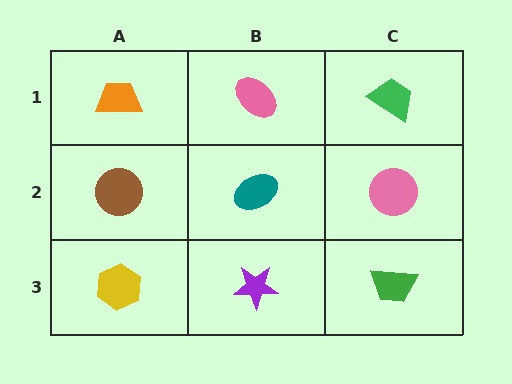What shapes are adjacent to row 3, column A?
A brown circle (row 2, column A), a purple star (row 3, column B).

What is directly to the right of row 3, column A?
A purple star.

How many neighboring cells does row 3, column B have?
3.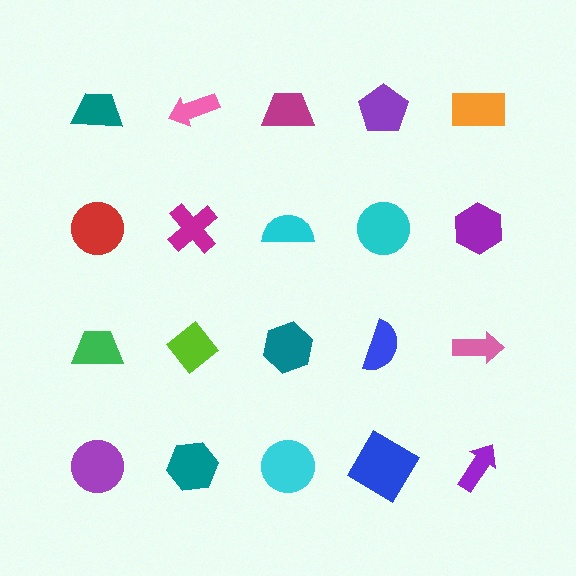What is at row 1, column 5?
An orange rectangle.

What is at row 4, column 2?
A teal hexagon.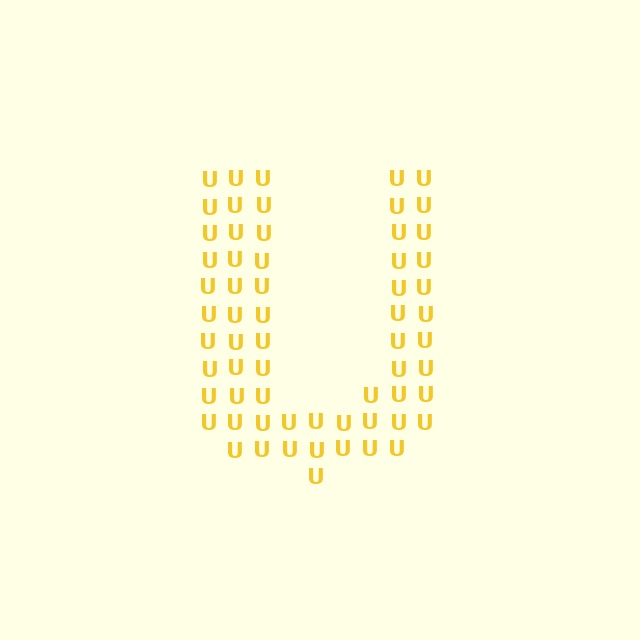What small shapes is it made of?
It is made of small letter U's.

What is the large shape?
The large shape is the letter U.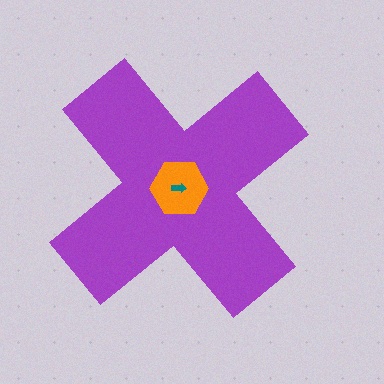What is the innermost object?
The teal arrow.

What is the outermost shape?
The purple cross.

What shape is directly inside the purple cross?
The orange hexagon.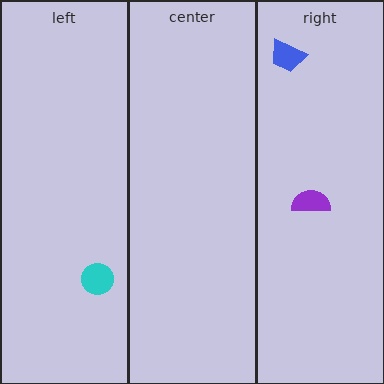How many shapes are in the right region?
2.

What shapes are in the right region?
The purple semicircle, the blue trapezoid.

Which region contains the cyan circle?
The left region.